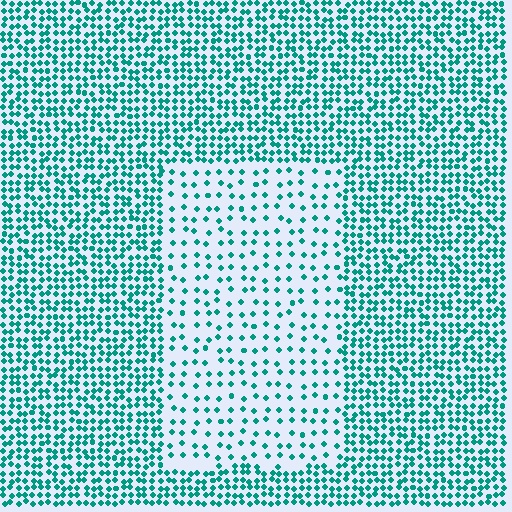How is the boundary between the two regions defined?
The boundary is defined by a change in element density (approximately 2.5x ratio). All elements are the same color, size, and shape.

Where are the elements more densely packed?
The elements are more densely packed outside the rectangle boundary.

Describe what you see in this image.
The image contains small teal elements arranged at two different densities. A rectangle-shaped region is visible where the elements are less densely packed than the surrounding area.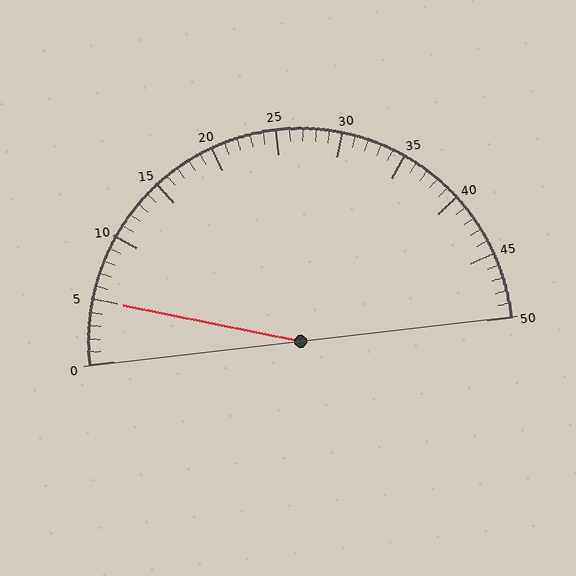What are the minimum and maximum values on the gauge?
The gauge ranges from 0 to 50.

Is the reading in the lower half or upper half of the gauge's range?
The reading is in the lower half of the range (0 to 50).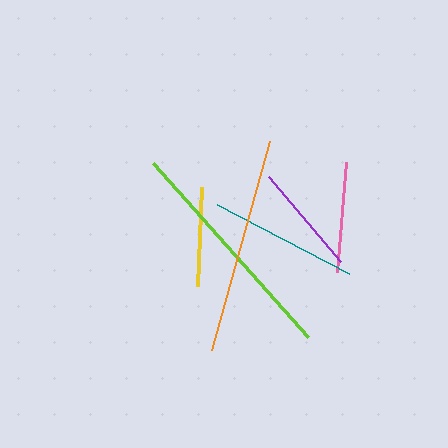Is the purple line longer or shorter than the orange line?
The orange line is longer than the purple line.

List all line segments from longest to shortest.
From longest to shortest: lime, orange, teal, purple, pink, yellow.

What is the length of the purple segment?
The purple segment is approximately 111 pixels long.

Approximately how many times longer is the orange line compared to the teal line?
The orange line is approximately 1.5 times the length of the teal line.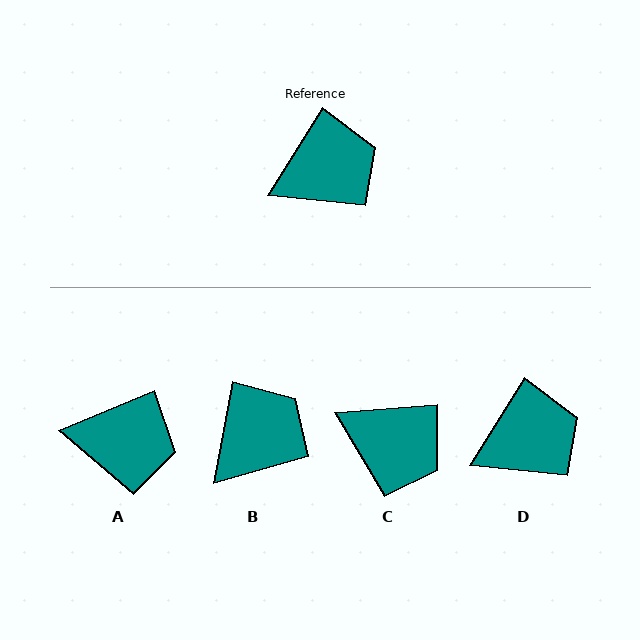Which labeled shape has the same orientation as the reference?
D.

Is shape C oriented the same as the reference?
No, it is off by about 54 degrees.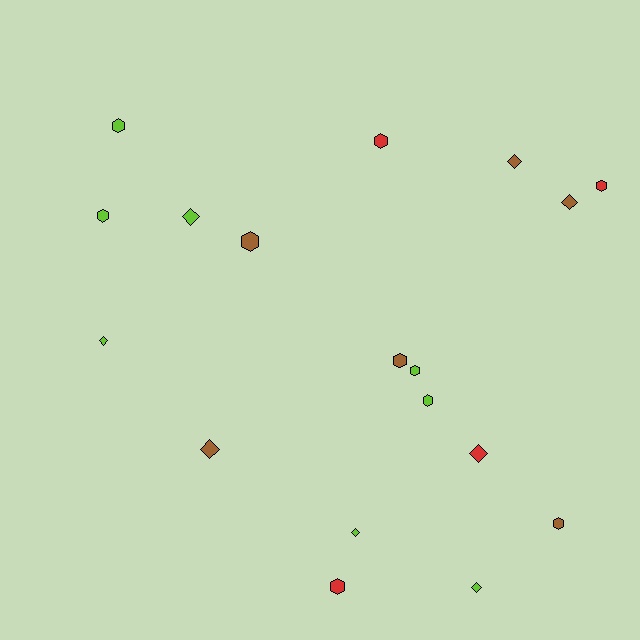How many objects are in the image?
There are 18 objects.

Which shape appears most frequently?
Hexagon, with 10 objects.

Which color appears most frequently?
Lime, with 8 objects.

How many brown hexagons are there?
There are 3 brown hexagons.